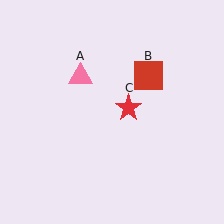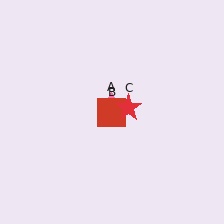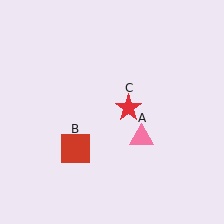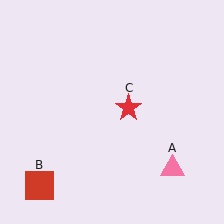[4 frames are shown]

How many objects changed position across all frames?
2 objects changed position: pink triangle (object A), red square (object B).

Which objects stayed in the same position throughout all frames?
Red star (object C) remained stationary.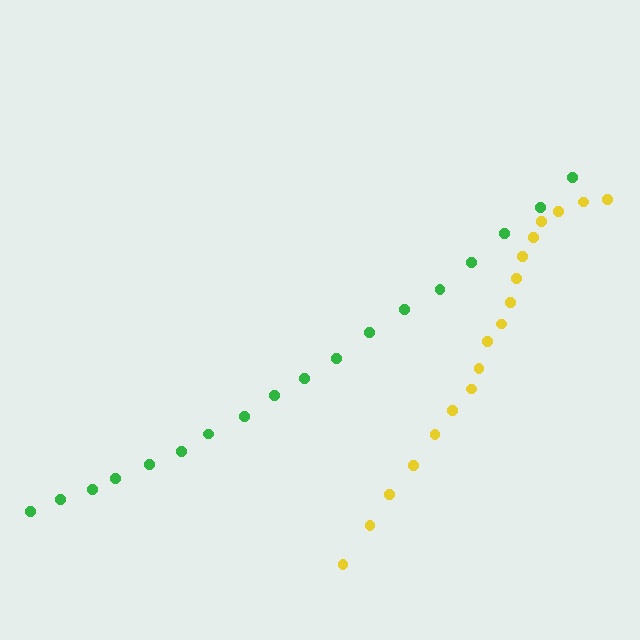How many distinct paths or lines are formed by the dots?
There are 2 distinct paths.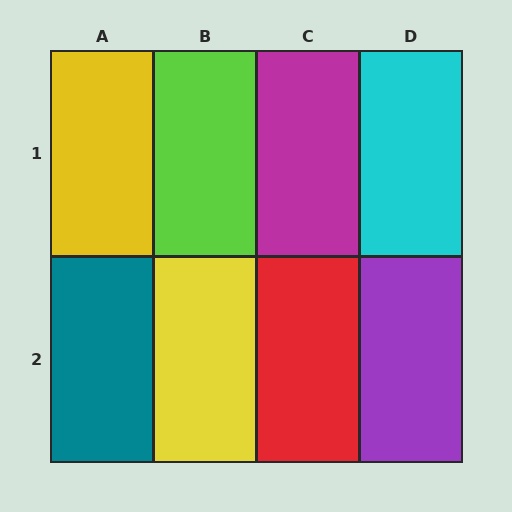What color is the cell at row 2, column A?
Teal.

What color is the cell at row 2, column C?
Red.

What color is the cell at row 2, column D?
Purple.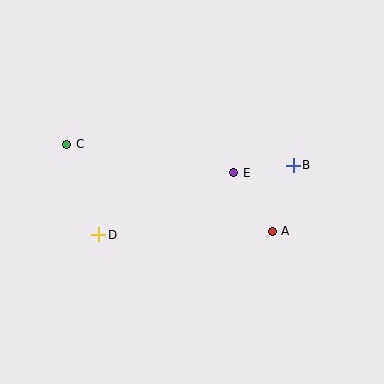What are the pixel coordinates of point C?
Point C is at (67, 144).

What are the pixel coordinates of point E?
Point E is at (234, 173).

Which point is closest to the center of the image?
Point E at (234, 173) is closest to the center.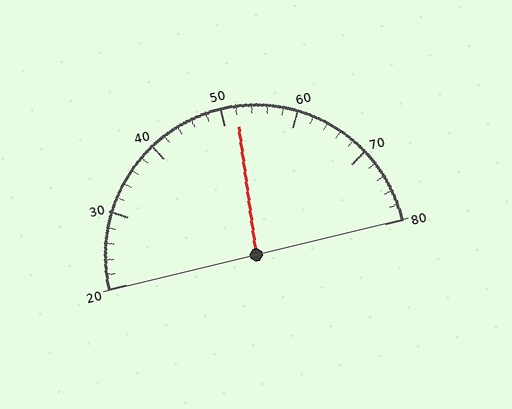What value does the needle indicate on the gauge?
The needle indicates approximately 52.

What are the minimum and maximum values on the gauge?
The gauge ranges from 20 to 80.